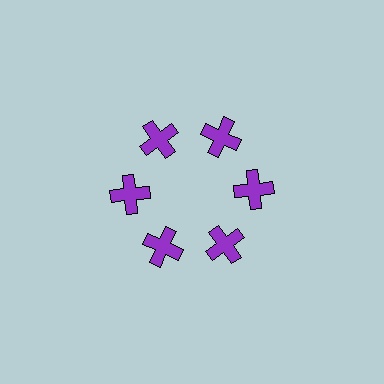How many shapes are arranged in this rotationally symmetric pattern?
There are 6 shapes, arranged in 6 groups of 1.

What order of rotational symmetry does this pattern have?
This pattern has 6-fold rotational symmetry.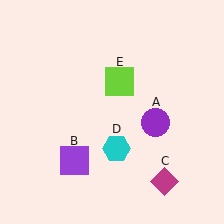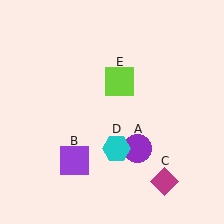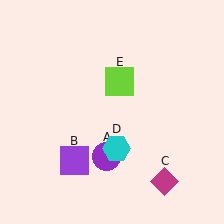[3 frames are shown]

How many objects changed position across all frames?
1 object changed position: purple circle (object A).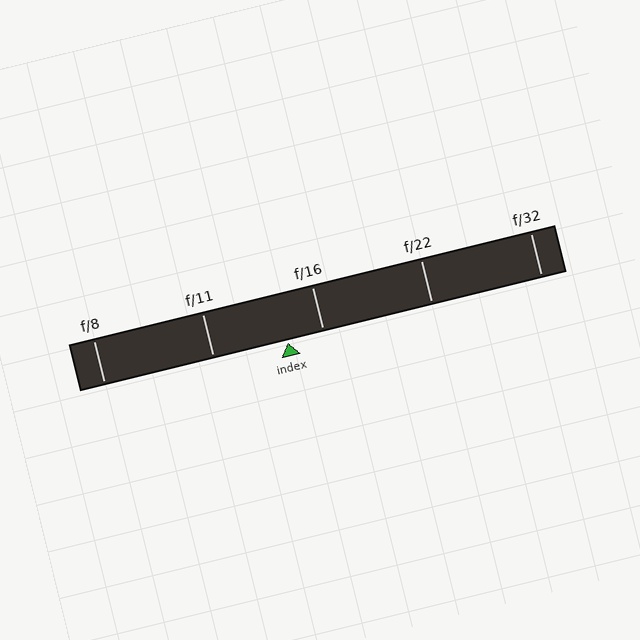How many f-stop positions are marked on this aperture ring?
There are 5 f-stop positions marked.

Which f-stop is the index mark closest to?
The index mark is closest to f/16.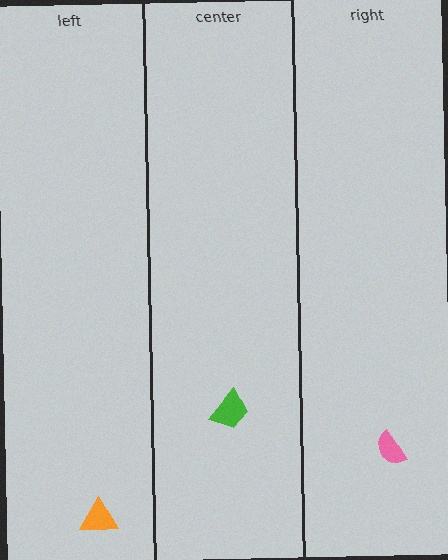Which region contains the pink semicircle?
The right region.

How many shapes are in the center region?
1.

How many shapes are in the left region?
1.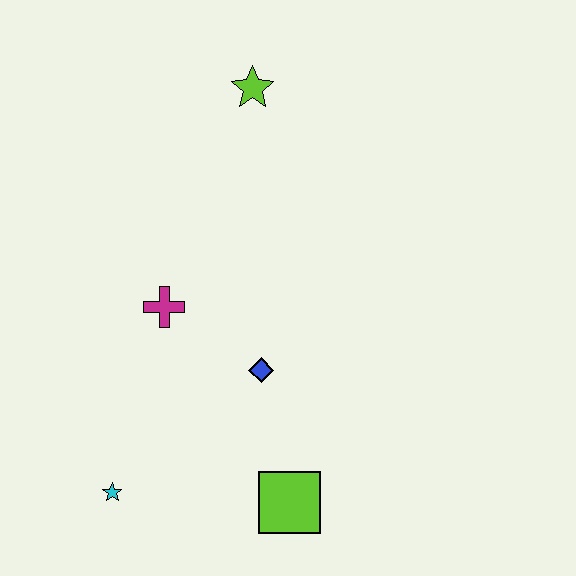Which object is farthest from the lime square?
The lime star is farthest from the lime square.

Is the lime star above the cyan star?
Yes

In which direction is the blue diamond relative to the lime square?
The blue diamond is above the lime square.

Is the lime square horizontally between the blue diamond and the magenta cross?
No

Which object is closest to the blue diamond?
The magenta cross is closest to the blue diamond.